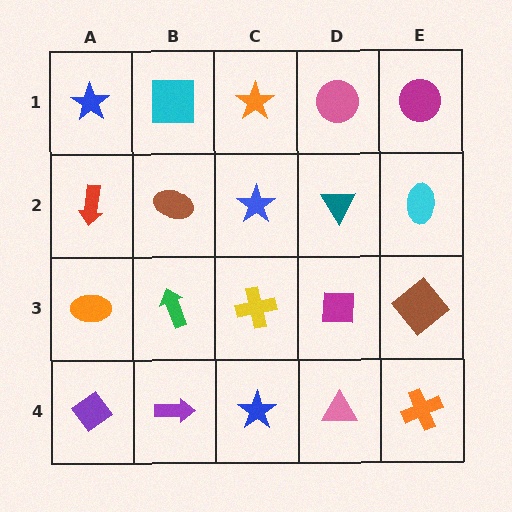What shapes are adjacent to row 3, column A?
A red arrow (row 2, column A), a purple diamond (row 4, column A), a green arrow (row 3, column B).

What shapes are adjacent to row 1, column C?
A blue star (row 2, column C), a cyan square (row 1, column B), a pink circle (row 1, column D).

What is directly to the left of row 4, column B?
A purple diamond.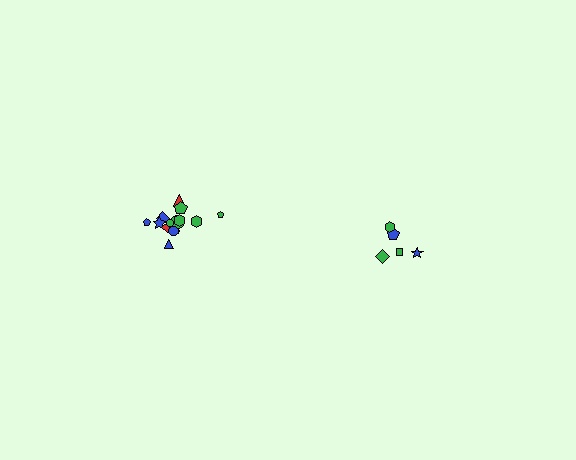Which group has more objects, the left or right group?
The left group.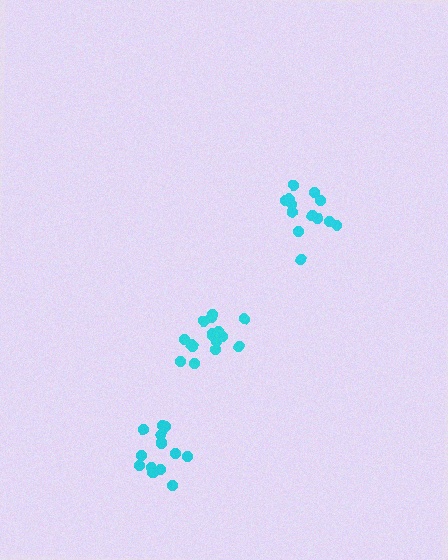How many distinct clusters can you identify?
There are 3 distinct clusters.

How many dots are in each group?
Group 1: 16 dots, Group 2: 14 dots, Group 3: 13 dots (43 total).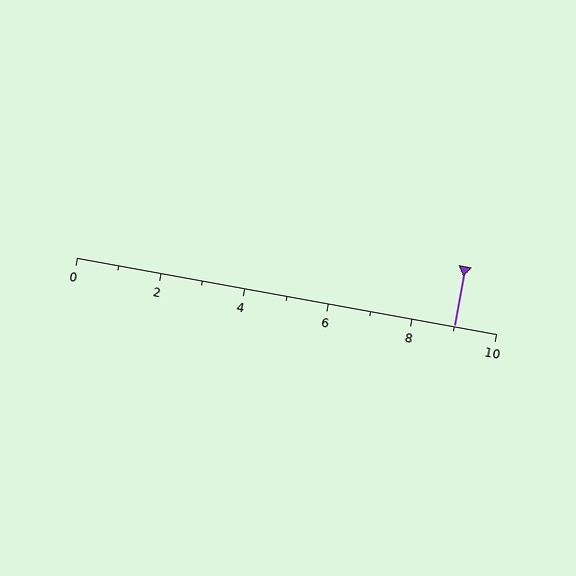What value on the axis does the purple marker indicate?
The marker indicates approximately 9.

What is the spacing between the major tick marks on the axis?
The major ticks are spaced 2 apart.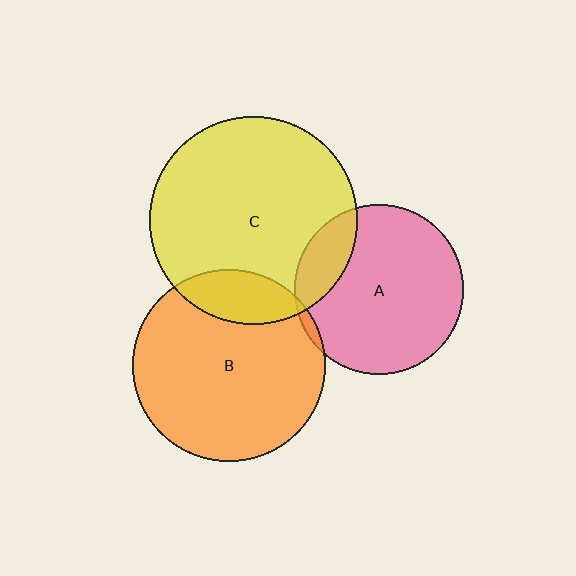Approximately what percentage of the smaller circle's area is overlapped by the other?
Approximately 15%.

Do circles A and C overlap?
Yes.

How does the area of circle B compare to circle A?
Approximately 1.3 times.